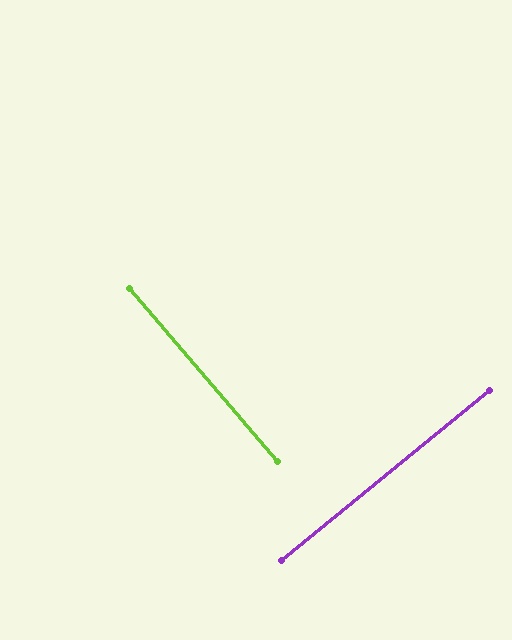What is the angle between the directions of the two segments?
Approximately 89 degrees.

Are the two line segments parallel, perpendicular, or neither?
Perpendicular — they meet at approximately 89°.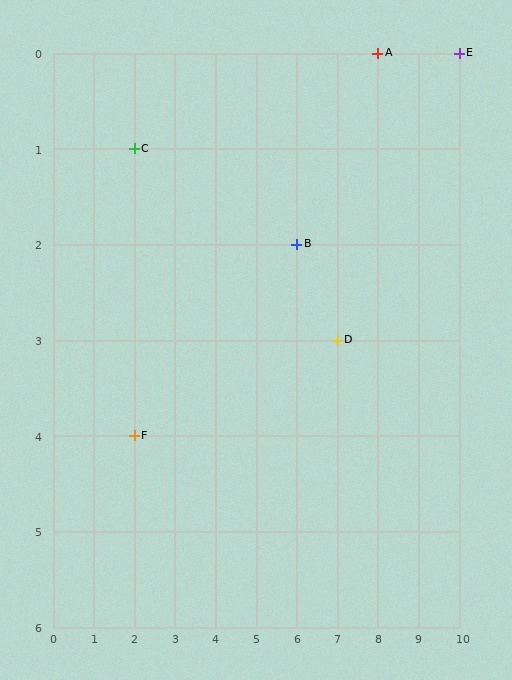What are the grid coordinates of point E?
Point E is at grid coordinates (10, 0).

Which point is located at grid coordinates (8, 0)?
Point A is at (8, 0).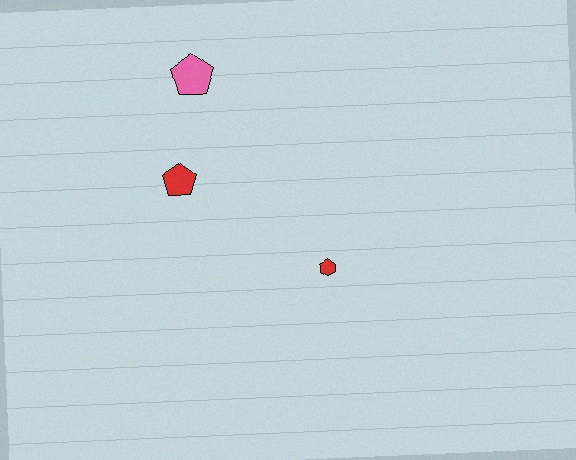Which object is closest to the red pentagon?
The pink pentagon is closest to the red pentagon.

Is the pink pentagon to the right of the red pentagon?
Yes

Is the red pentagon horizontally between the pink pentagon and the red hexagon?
No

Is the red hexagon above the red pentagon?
No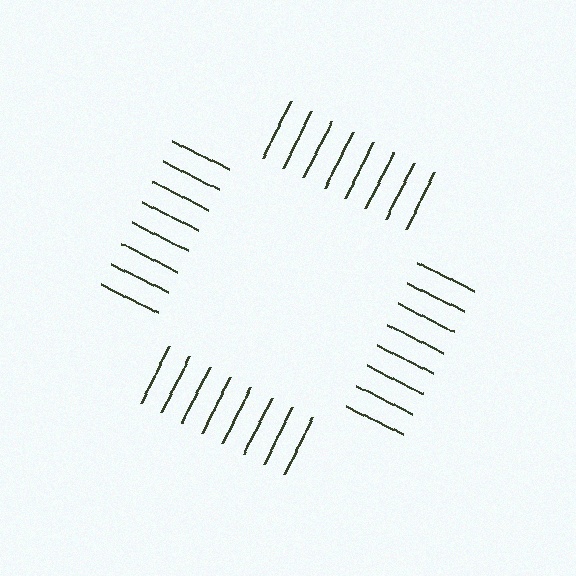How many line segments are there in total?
32 — 8 along each of the 4 edges.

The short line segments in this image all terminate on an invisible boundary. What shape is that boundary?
An illusory square — the line segments terminate on its edges but no continuous stroke is drawn.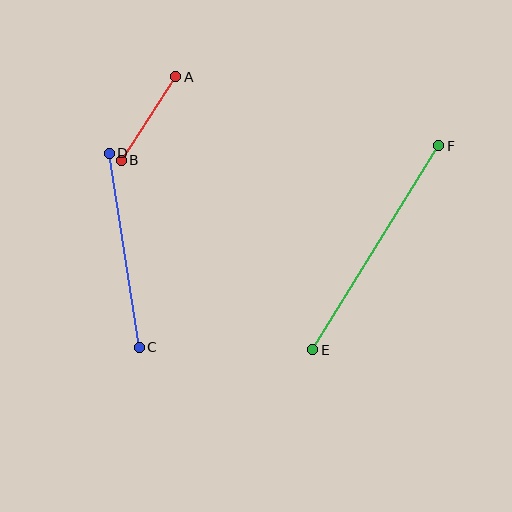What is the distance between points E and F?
The distance is approximately 240 pixels.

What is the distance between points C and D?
The distance is approximately 196 pixels.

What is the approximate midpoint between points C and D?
The midpoint is at approximately (124, 250) pixels.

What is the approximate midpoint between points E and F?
The midpoint is at approximately (376, 248) pixels.